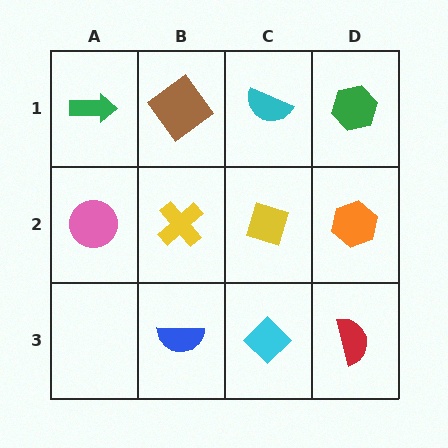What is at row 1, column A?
A green arrow.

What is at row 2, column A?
A pink circle.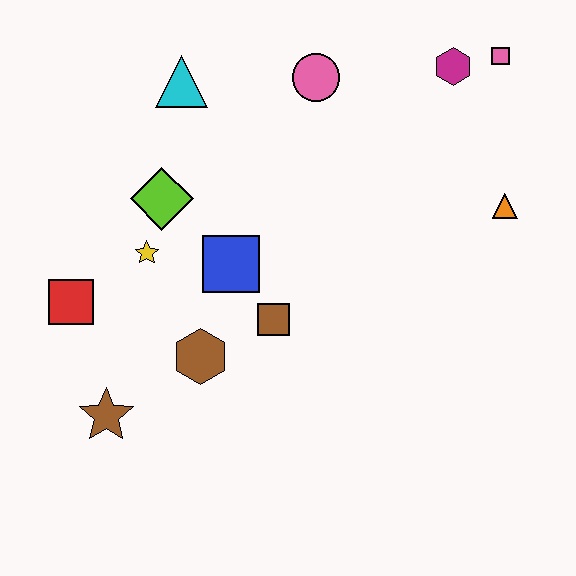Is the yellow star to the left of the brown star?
No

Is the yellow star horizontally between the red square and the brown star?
No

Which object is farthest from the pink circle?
The brown star is farthest from the pink circle.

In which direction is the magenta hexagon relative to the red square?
The magenta hexagon is to the right of the red square.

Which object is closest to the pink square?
The magenta hexagon is closest to the pink square.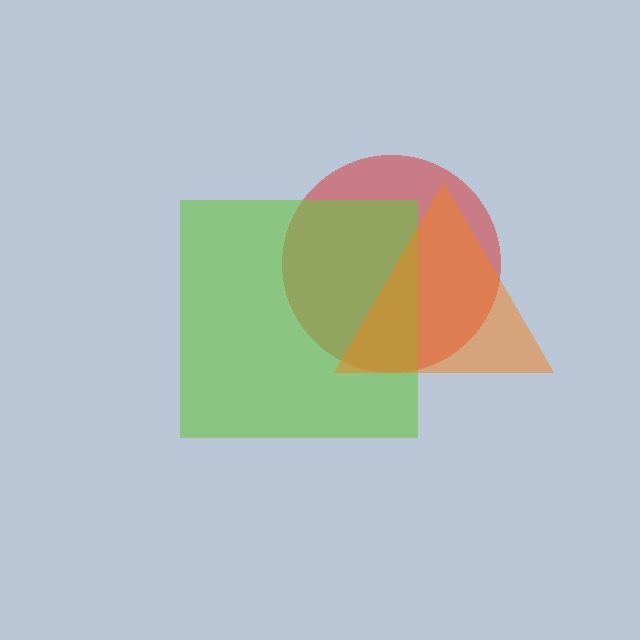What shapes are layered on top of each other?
The layered shapes are: a red circle, a lime square, an orange triangle.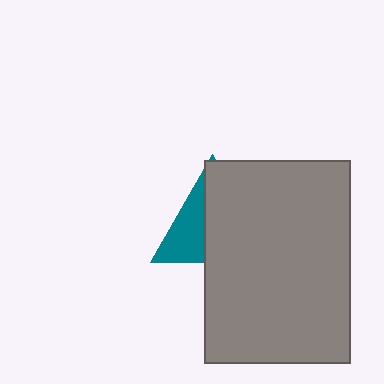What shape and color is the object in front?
The object in front is a gray rectangle.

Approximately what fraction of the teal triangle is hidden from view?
Roughly 63% of the teal triangle is hidden behind the gray rectangle.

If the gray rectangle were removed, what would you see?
You would see the complete teal triangle.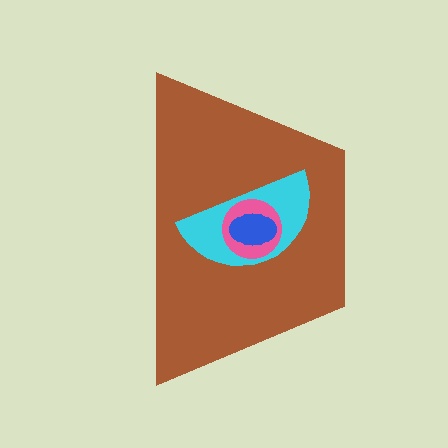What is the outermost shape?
The brown trapezoid.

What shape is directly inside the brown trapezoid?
The cyan semicircle.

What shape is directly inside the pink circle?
The blue ellipse.